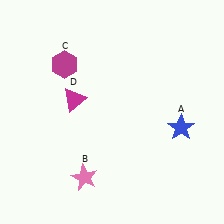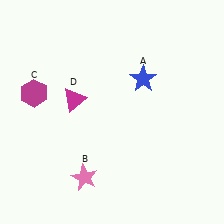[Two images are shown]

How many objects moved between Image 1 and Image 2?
2 objects moved between the two images.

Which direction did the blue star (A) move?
The blue star (A) moved up.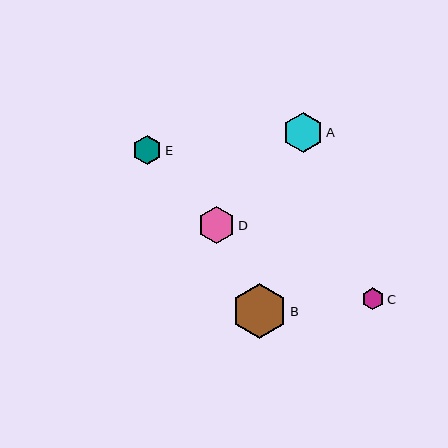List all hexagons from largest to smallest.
From largest to smallest: B, A, D, E, C.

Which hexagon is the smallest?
Hexagon C is the smallest with a size of approximately 22 pixels.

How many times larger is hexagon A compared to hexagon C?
Hexagon A is approximately 1.8 times the size of hexagon C.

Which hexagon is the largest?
Hexagon B is the largest with a size of approximately 55 pixels.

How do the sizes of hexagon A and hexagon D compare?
Hexagon A and hexagon D are approximately the same size.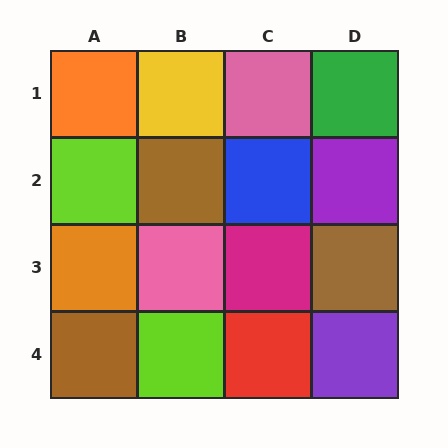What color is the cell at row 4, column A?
Brown.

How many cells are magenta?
1 cell is magenta.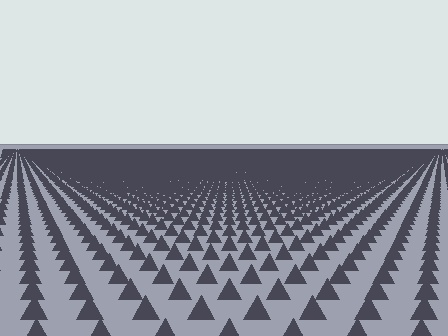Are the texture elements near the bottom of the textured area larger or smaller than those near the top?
Larger. Near the bottom, elements are closer to the viewer and appear at a bigger on-screen size.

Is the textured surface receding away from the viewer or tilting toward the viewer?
The surface is receding away from the viewer. Texture elements get smaller and denser toward the top.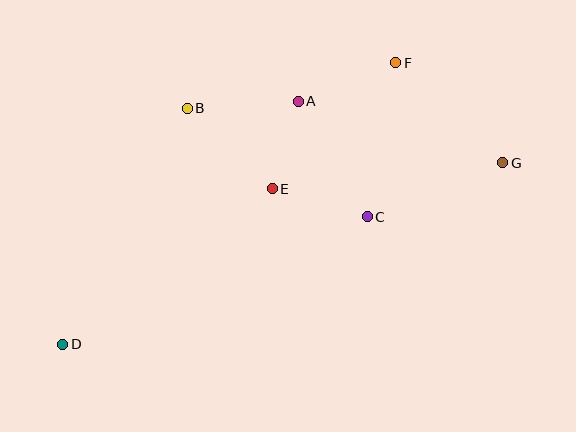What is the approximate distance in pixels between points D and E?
The distance between D and E is approximately 261 pixels.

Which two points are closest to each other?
Points A and E are closest to each other.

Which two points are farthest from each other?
Points D and G are farthest from each other.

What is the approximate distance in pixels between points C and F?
The distance between C and F is approximately 157 pixels.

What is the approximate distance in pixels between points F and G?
The distance between F and G is approximately 147 pixels.